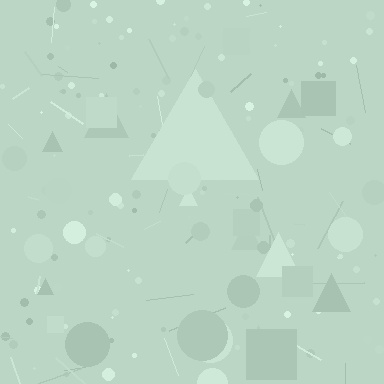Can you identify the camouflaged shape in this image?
The camouflaged shape is a triangle.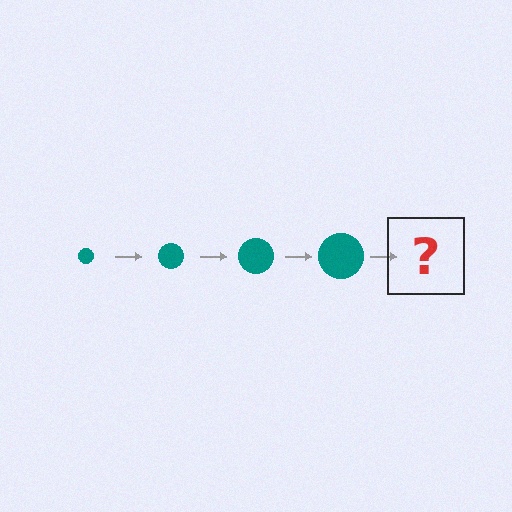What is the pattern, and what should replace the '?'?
The pattern is that the circle gets progressively larger each step. The '?' should be a teal circle, larger than the previous one.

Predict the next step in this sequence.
The next step is a teal circle, larger than the previous one.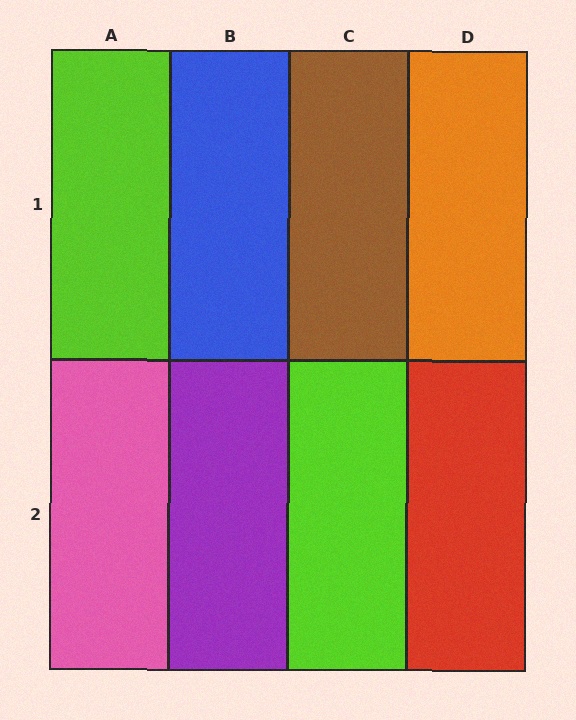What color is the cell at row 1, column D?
Orange.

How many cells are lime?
2 cells are lime.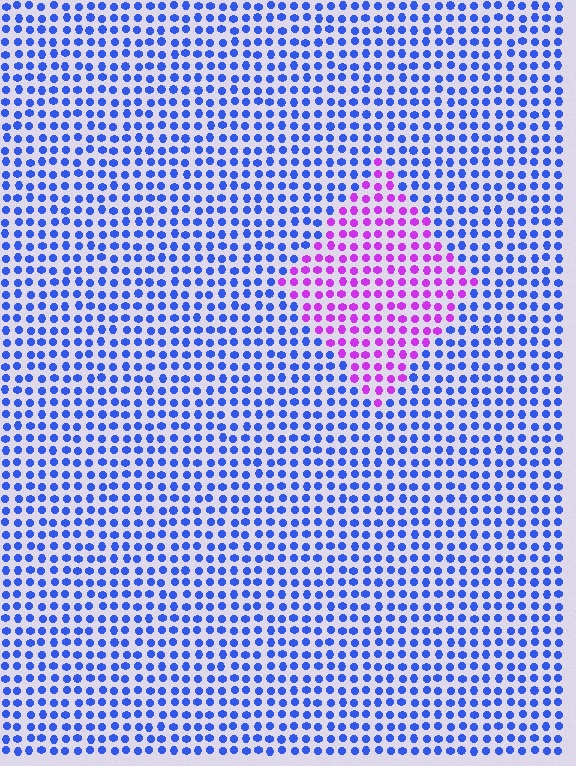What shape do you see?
I see a diamond.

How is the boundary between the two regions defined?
The boundary is defined purely by a slight shift in hue (about 64 degrees). Spacing, size, and orientation are identical on both sides.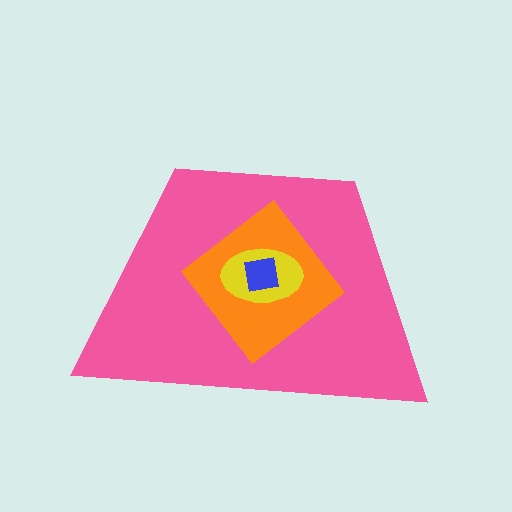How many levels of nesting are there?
4.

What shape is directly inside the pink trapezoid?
The orange diamond.